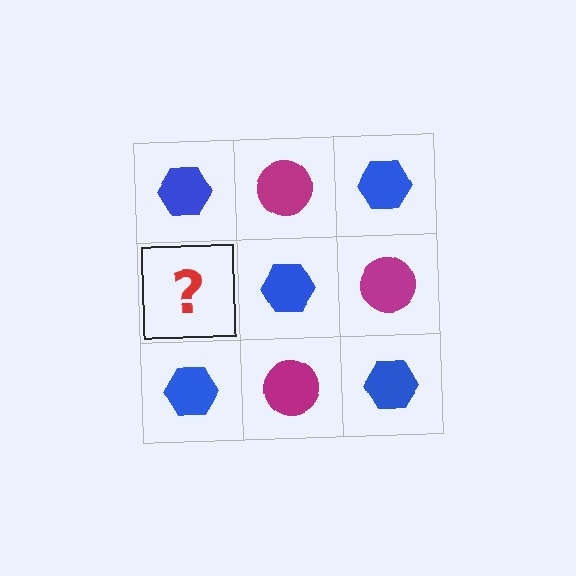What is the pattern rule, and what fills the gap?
The rule is that it alternates blue hexagon and magenta circle in a checkerboard pattern. The gap should be filled with a magenta circle.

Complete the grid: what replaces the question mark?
The question mark should be replaced with a magenta circle.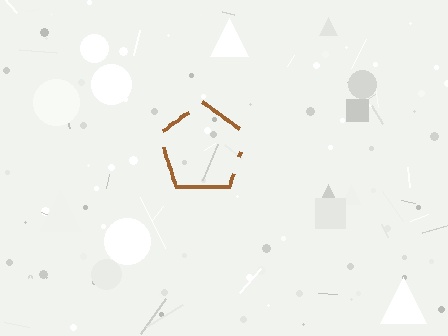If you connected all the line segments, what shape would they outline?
They would outline a pentagon.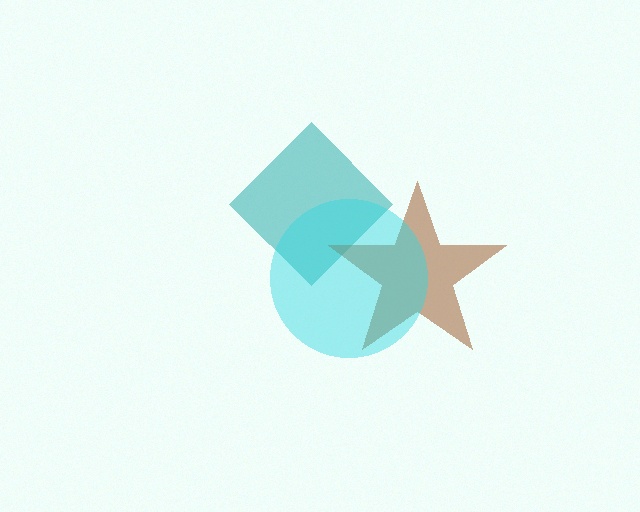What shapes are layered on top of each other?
The layered shapes are: a teal diamond, a brown star, a cyan circle.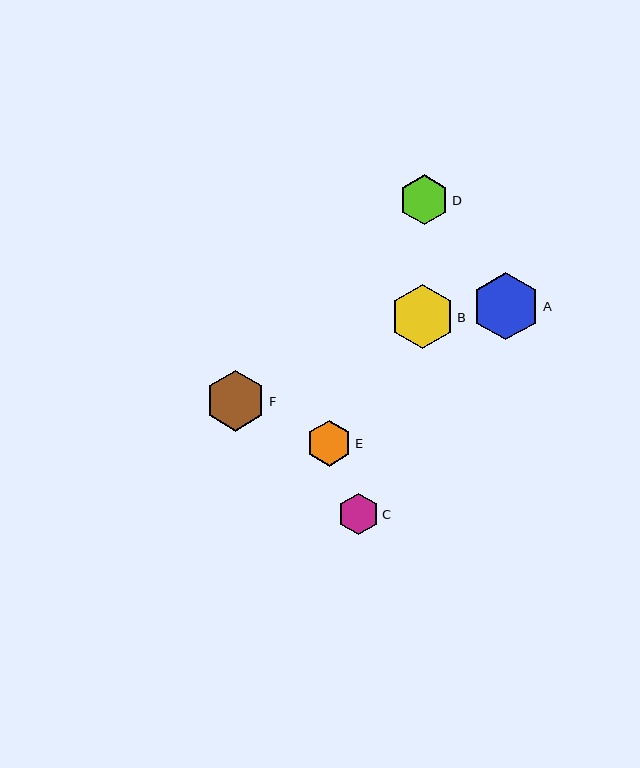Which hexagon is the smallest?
Hexagon C is the smallest with a size of approximately 41 pixels.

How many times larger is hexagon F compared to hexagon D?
Hexagon F is approximately 1.2 times the size of hexagon D.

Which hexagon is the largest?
Hexagon A is the largest with a size of approximately 68 pixels.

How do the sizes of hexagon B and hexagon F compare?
Hexagon B and hexagon F are approximately the same size.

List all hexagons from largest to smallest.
From largest to smallest: A, B, F, D, E, C.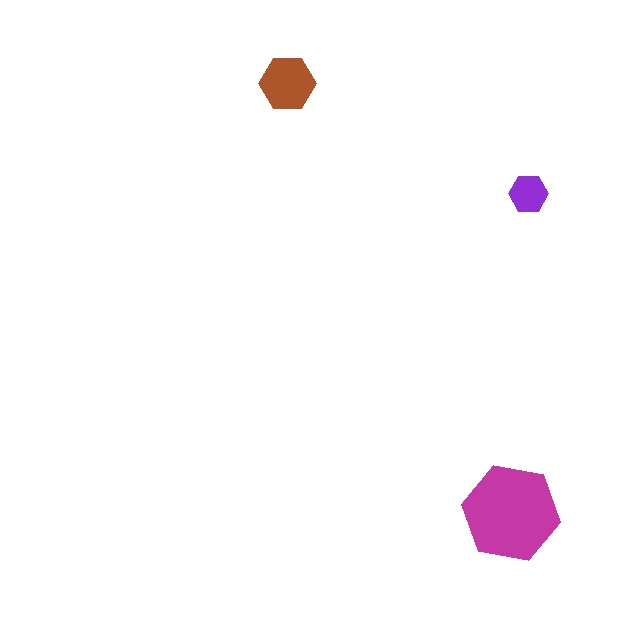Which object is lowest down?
The magenta hexagon is bottommost.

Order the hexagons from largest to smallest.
the magenta one, the brown one, the purple one.